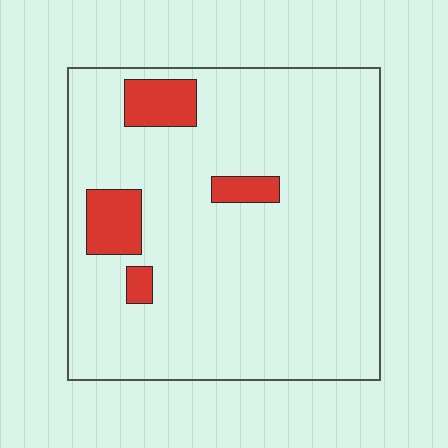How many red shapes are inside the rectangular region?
4.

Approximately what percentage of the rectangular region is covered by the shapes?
Approximately 10%.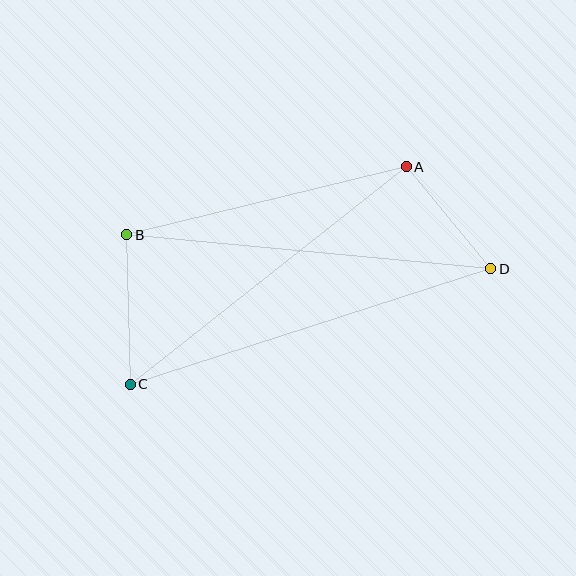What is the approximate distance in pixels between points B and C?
The distance between B and C is approximately 150 pixels.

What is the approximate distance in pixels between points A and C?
The distance between A and C is approximately 351 pixels.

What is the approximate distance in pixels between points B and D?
The distance between B and D is approximately 366 pixels.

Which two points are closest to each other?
Points A and D are closest to each other.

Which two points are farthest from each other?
Points C and D are farthest from each other.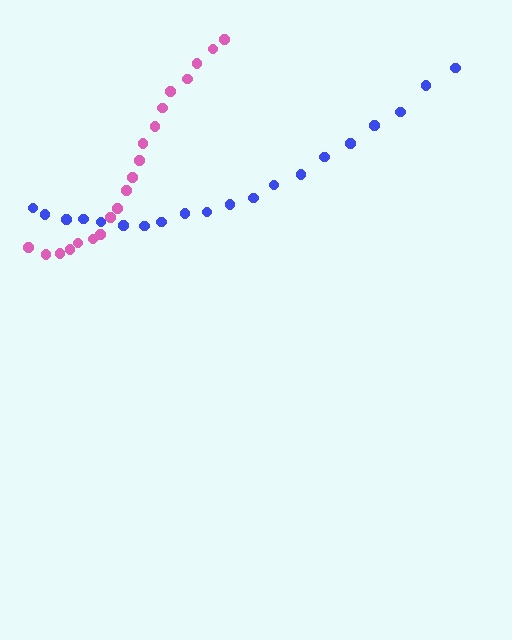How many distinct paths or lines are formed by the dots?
There are 2 distinct paths.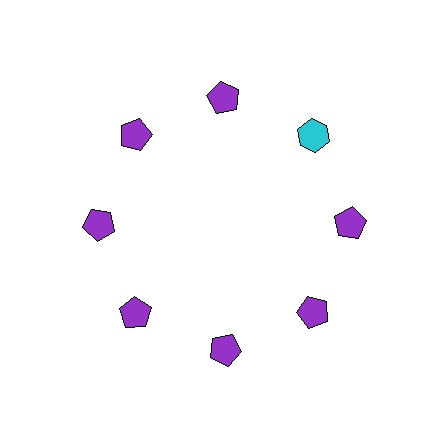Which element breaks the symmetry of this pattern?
The cyan hexagon at roughly the 2 o'clock position breaks the symmetry. All other shapes are purple pentagons.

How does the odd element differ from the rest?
It differs in both color (cyan instead of purple) and shape (hexagon instead of pentagon).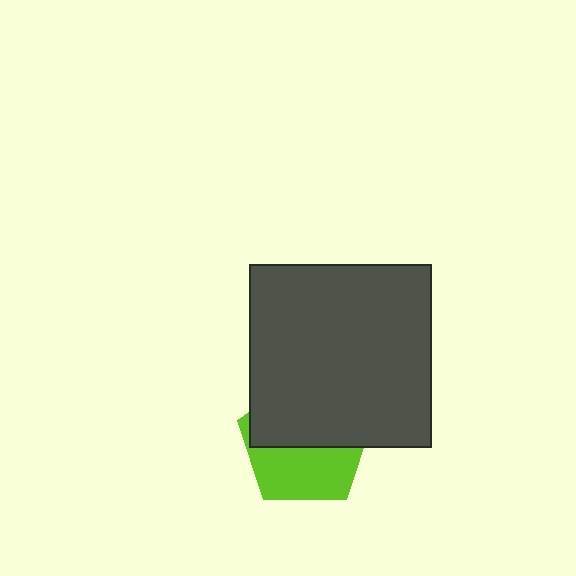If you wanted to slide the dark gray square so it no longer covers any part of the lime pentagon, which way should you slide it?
Slide it up — that is the most direct way to separate the two shapes.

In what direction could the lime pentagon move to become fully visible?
The lime pentagon could move down. That would shift it out from behind the dark gray square entirely.